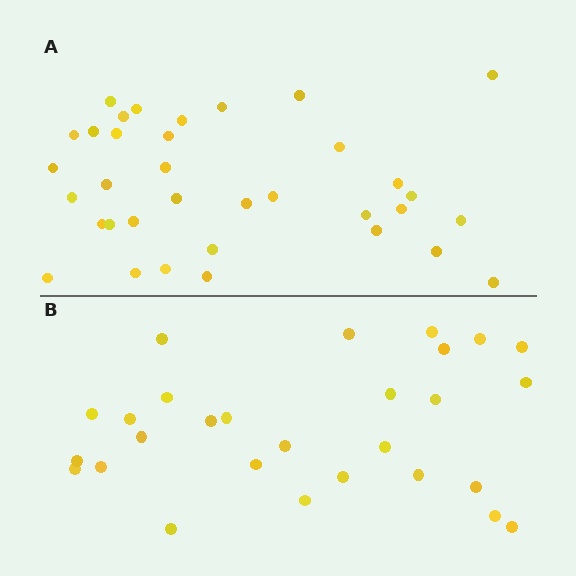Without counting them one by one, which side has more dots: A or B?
Region A (the top region) has more dots.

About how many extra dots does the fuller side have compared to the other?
Region A has roughly 8 or so more dots than region B.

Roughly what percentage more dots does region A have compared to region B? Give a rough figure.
About 25% more.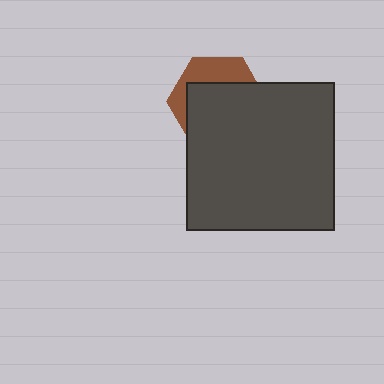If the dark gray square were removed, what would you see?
You would see the complete brown hexagon.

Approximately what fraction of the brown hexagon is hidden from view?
Roughly 68% of the brown hexagon is hidden behind the dark gray square.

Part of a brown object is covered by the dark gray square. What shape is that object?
It is a hexagon.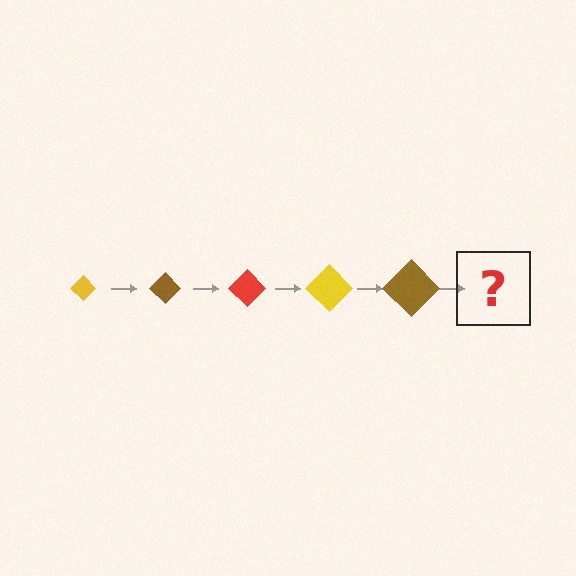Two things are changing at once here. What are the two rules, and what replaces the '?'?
The two rules are that the diamond grows larger each step and the color cycles through yellow, brown, and red. The '?' should be a red diamond, larger than the previous one.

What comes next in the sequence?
The next element should be a red diamond, larger than the previous one.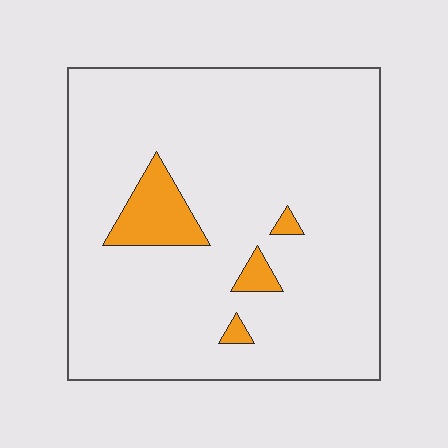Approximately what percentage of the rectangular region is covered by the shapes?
Approximately 10%.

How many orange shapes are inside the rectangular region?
4.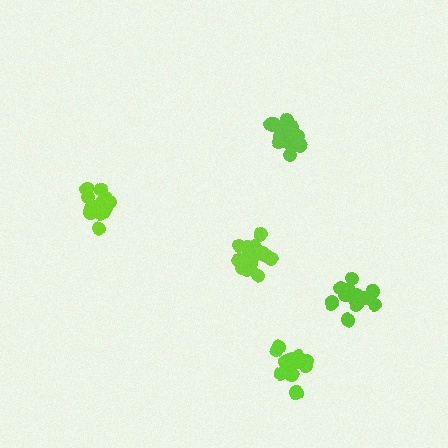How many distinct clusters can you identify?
There are 5 distinct clusters.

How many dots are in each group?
Group 1: 15 dots, Group 2: 17 dots, Group 3: 13 dots, Group 4: 17 dots, Group 5: 16 dots (78 total).